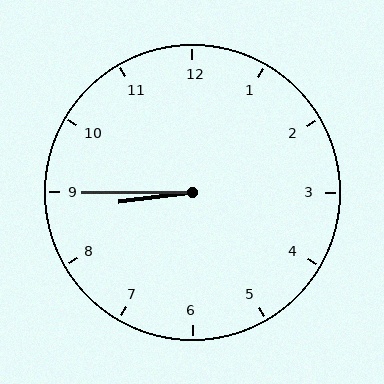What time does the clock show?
8:45.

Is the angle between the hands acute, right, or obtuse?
It is acute.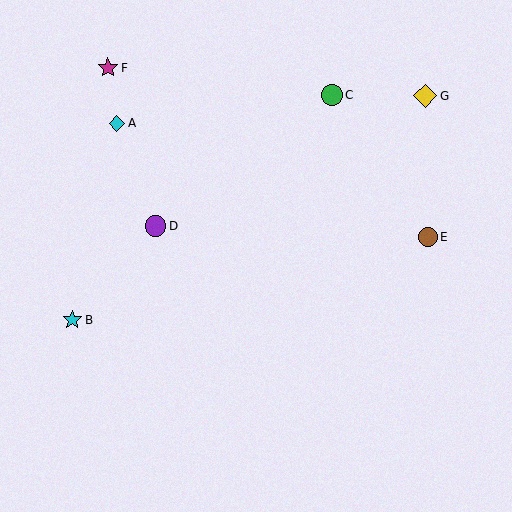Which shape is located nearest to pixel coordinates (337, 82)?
The green circle (labeled C) at (332, 95) is nearest to that location.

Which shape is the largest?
The yellow diamond (labeled G) is the largest.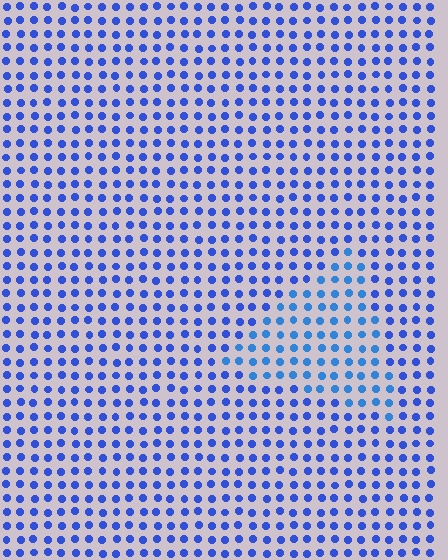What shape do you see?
I see a triangle.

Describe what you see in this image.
The image is filled with small blue elements in a uniform arrangement. A triangle-shaped region is visible where the elements are tinted to a slightly different hue, forming a subtle color boundary.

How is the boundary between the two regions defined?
The boundary is defined purely by a slight shift in hue (about 19 degrees). Spacing, size, and orientation are identical on both sides.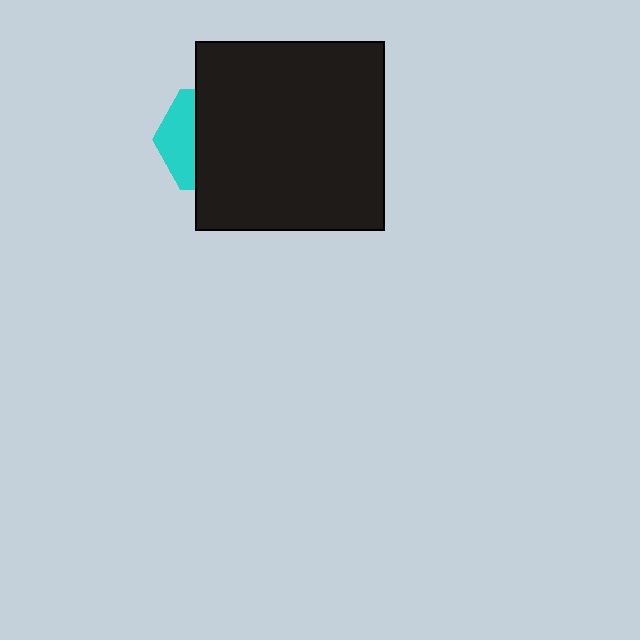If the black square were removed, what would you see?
You would see the complete cyan hexagon.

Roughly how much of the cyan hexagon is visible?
A small part of it is visible (roughly 34%).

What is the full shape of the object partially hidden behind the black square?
The partially hidden object is a cyan hexagon.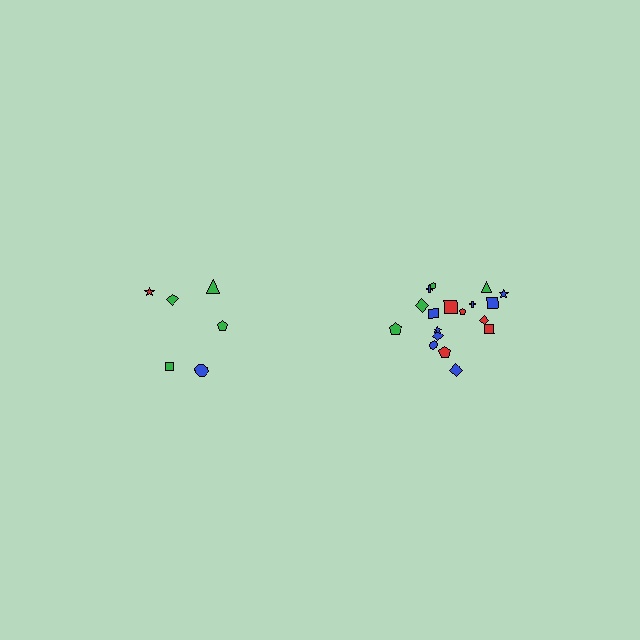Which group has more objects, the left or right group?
The right group.